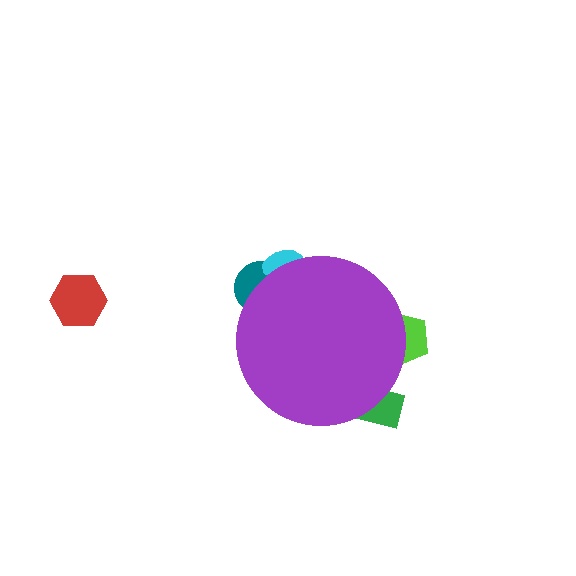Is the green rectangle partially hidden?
Yes, the green rectangle is partially hidden behind the purple circle.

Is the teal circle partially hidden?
Yes, the teal circle is partially hidden behind the purple circle.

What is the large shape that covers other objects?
A purple circle.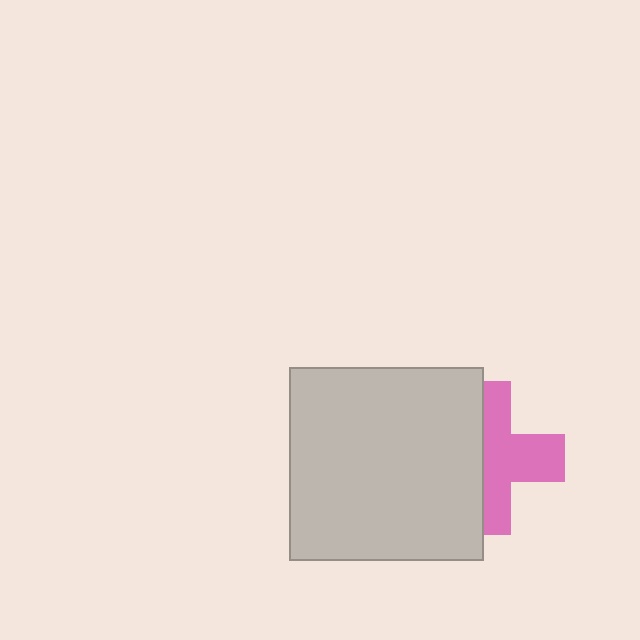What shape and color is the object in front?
The object in front is a light gray square.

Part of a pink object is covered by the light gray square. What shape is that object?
It is a cross.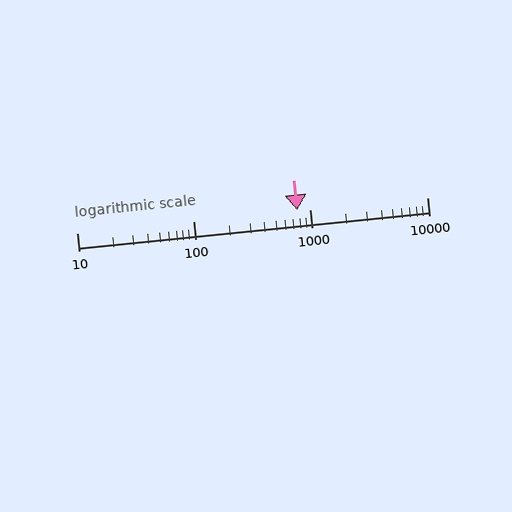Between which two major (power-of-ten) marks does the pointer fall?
The pointer is between 100 and 1000.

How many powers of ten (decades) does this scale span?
The scale spans 3 decades, from 10 to 10000.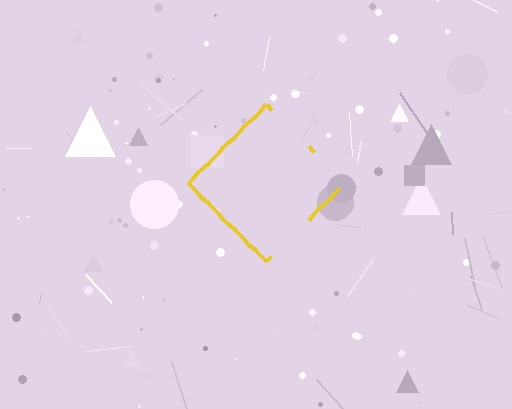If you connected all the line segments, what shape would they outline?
They would outline a diamond.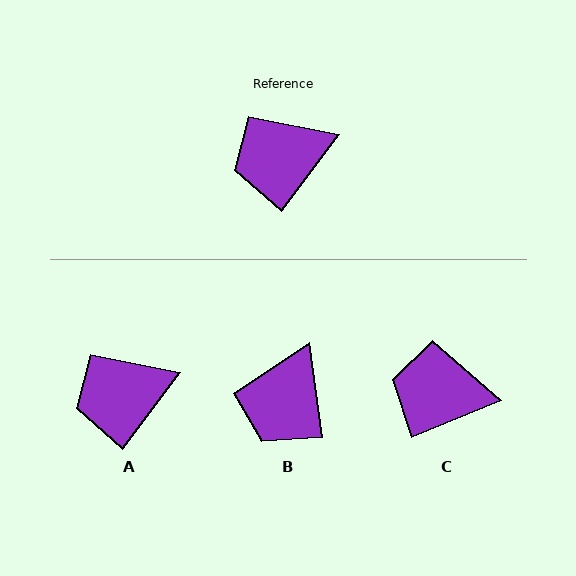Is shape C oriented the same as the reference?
No, it is off by about 31 degrees.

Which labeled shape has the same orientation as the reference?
A.